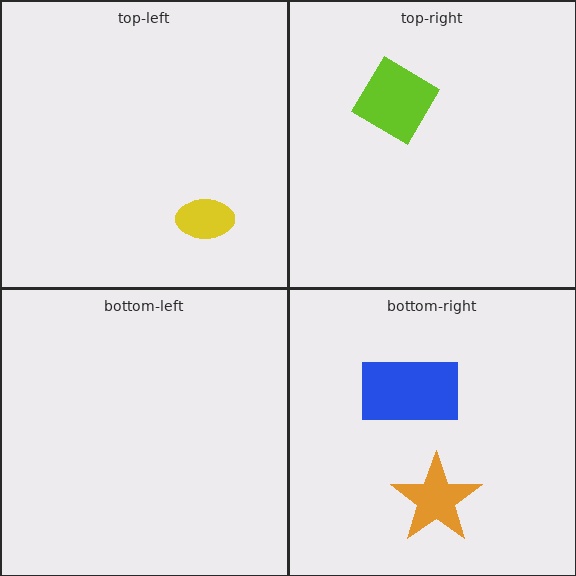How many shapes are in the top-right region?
1.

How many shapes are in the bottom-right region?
2.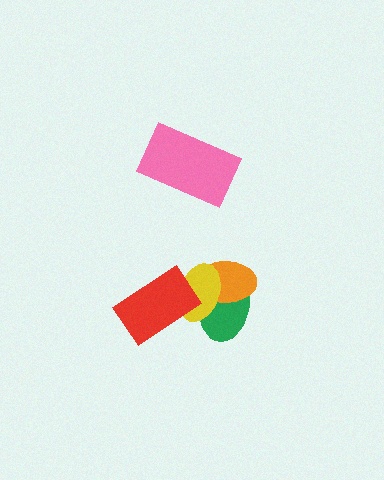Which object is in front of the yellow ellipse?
The red rectangle is in front of the yellow ellipse.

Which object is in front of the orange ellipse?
The yellow ellipse is in front of the orange ellipse.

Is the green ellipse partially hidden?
Yes, it is partially covered by another shape.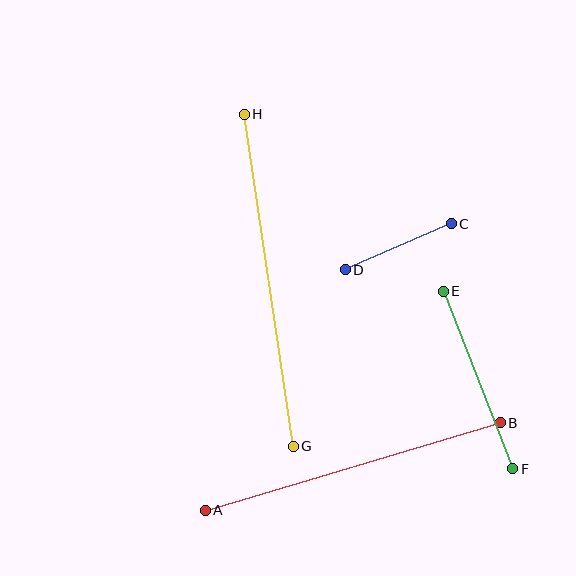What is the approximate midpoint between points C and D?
The midpoint is at approximately (398, 247) pixels.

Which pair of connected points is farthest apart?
Points G and H are farthest apart.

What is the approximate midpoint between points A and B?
The midpoint is at approximately (353, 467) pixels.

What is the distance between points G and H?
The distance is approximately 336 pixels.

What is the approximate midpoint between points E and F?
The midpoint is at approximately (478, 380) pixels.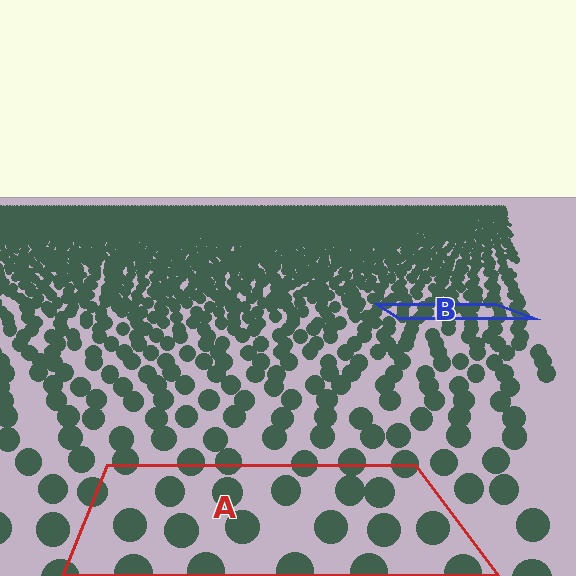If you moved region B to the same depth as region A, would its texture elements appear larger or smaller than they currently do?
They would appear larger. At a closer depth, the same texture elements are projected at a bigger on-screen size.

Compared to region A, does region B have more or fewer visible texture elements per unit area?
Region B has more texture elements per unit area — they are packed more densely because it is farther away.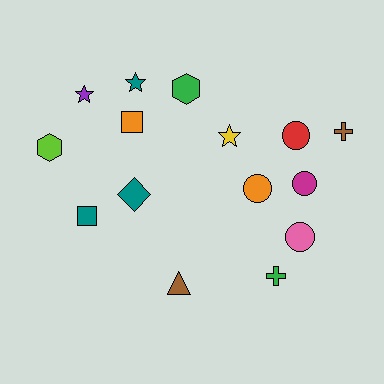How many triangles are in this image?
There is 1 triangle.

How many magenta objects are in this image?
There is 1 magenta object.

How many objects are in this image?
There are 15 objects.